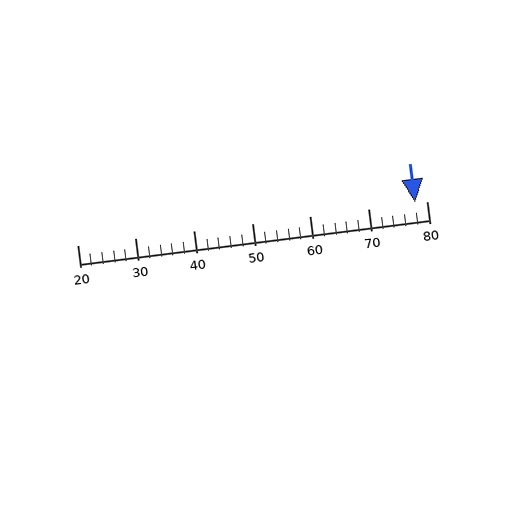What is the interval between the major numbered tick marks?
The major tick marks are spaced 10 units apart.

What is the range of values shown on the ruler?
The ruler shows values from 20 to 80.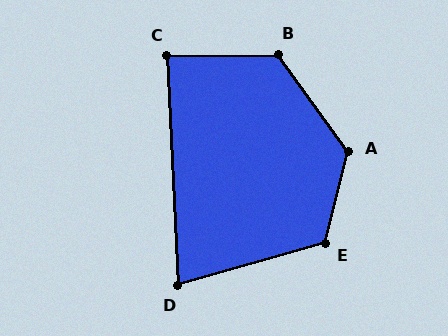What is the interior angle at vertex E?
Approximately 120 degrees (obtuse).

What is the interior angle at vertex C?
Approximately 88 degrees (approximately right).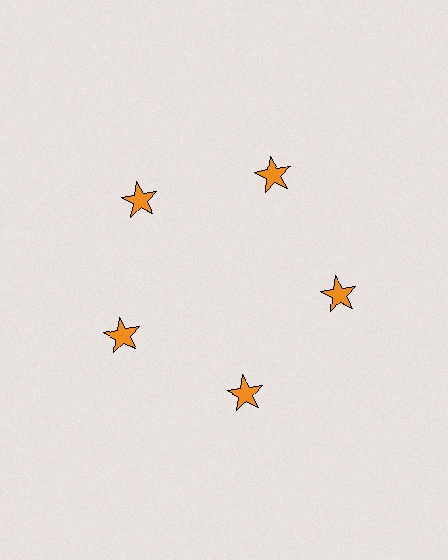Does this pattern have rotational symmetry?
Yes, this pattern has 5-fold rotational symmetry. It looks the same after rotating 72 degrees around the center.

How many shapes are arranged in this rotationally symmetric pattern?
There are 5 shapes, arranged in 5 groups of 1.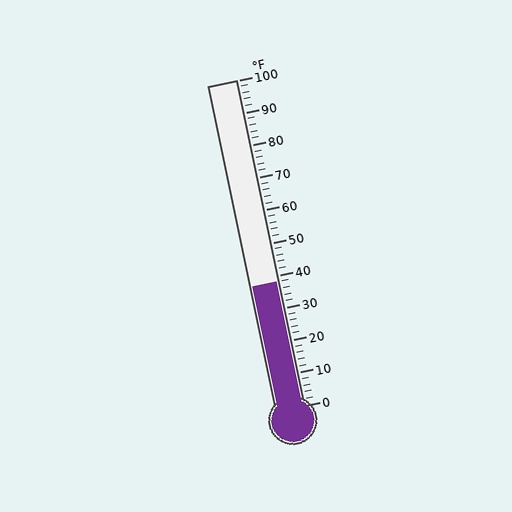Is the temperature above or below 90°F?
The temperature is below 90°F.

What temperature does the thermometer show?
The thermometer shows approximately 38°F.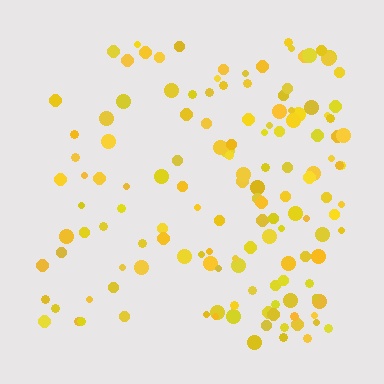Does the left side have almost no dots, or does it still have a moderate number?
Still a moderate number, just noticeably fewer than the right.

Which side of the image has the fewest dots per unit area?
The left.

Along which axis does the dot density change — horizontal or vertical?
Horizontal.